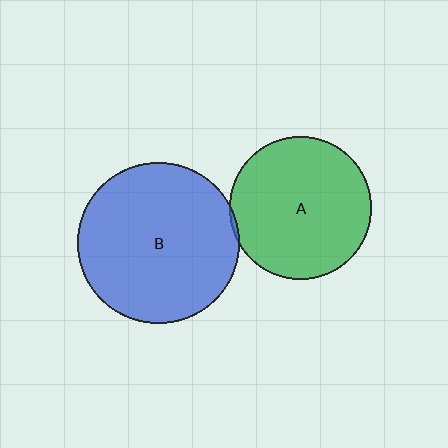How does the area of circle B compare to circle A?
Approximately 1.3 times.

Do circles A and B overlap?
Yes.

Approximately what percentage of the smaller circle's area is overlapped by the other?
Approximately 5%.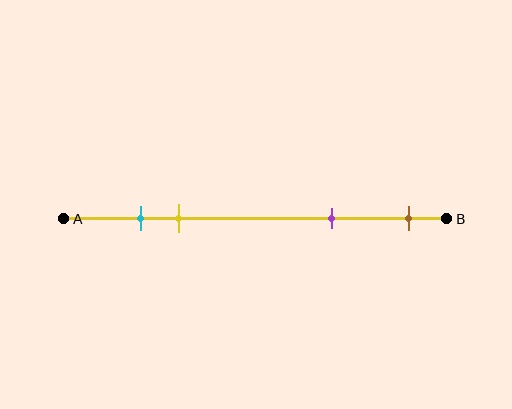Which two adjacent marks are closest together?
The cyan and yellow marks are the closest adjacent pair.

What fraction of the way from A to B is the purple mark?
The purple mark is approximately 70% (0.7) of the way from A to B.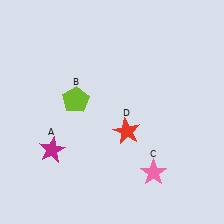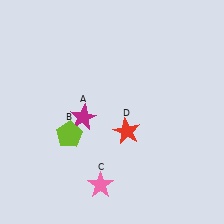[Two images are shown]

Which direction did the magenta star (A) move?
The magenta star (A) moved up.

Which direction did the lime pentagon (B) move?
The lime pentagon (B) moved down.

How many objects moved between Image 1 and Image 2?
3 objects moved between the two images.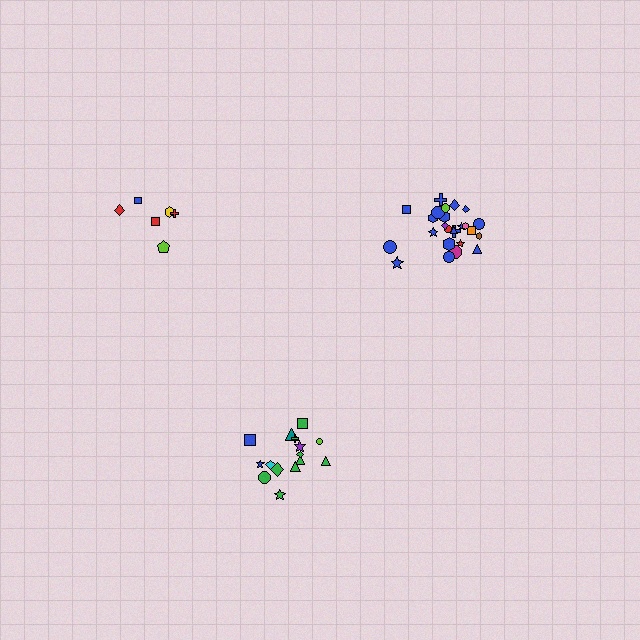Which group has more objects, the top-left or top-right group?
The top-right group.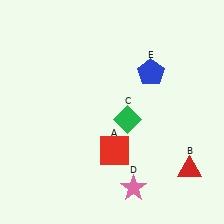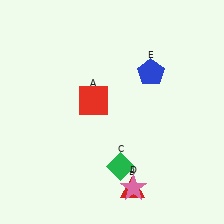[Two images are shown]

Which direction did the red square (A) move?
The red square (A) moved up.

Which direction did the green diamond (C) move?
The green diamond (C) moved down.